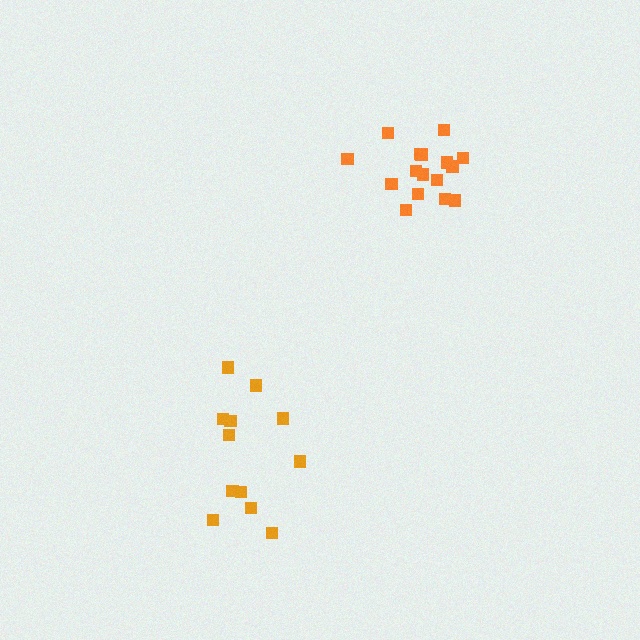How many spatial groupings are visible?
There are 2 spatial groupings.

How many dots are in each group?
Group 1: 16 dots, Group 2: 12 dots (28 total).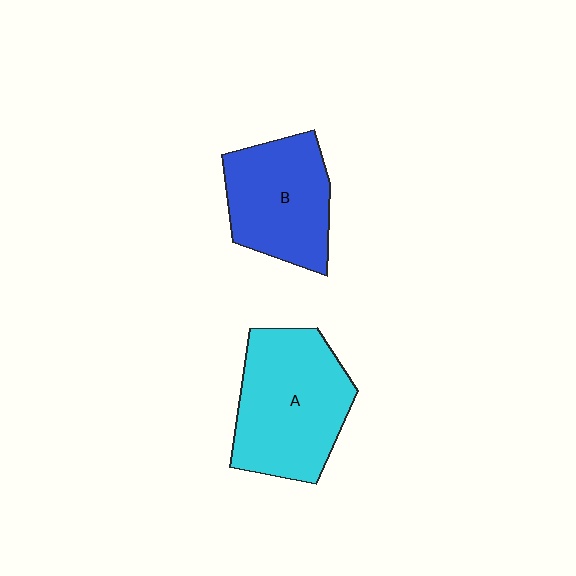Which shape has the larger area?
Shape A (cyan).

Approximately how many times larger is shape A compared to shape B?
Approximately 1.3 times.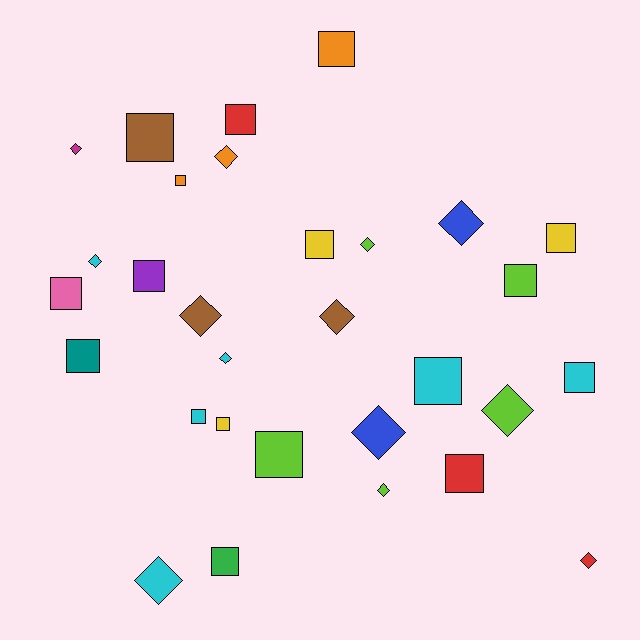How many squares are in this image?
There are 17 squares.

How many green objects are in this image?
There is 1 green object.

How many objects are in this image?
There are 30 objects.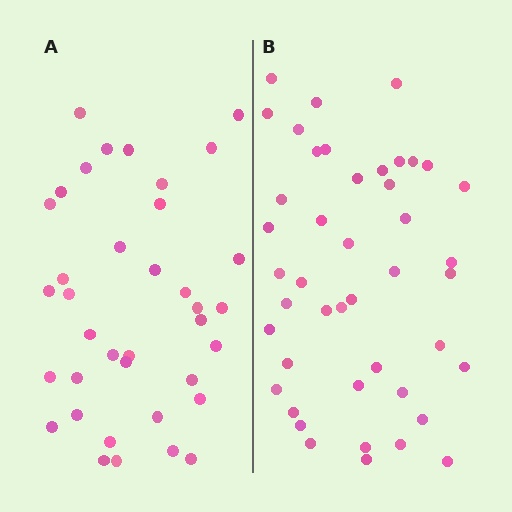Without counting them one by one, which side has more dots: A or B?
Region B (the right region) has more dots.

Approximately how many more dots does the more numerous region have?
Region B has roughly 8 or so more dots than region A.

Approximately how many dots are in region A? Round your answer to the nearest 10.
About 40 dots. (The exact count is 37, which rounds to 40.)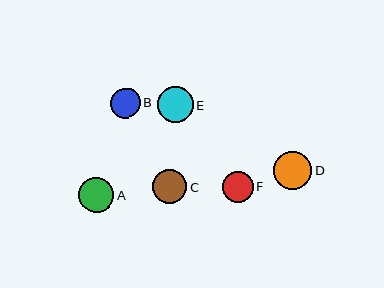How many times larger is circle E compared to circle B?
Circle E is approximately 1.2 times the size of circle B.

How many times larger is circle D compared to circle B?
Circle D is approximately 1.3 times the size of circle B.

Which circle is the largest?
Circle D is the largest with a size of approximately 38 pixels.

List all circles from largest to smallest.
From largest to smallest: D, E, A, C, F, B.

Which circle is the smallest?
Circle B is the smallest with a size of approximately 30 pixels.